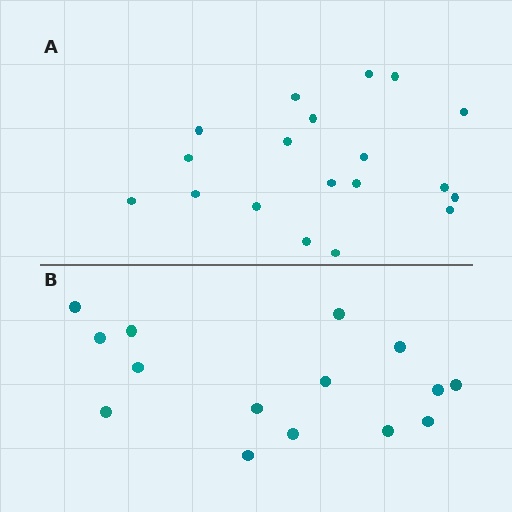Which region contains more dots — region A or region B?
Region A (the top region) has more dots.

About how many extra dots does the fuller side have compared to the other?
Region A has about 4 more dots than region B.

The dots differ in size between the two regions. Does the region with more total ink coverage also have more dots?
No. Region B has more total ink coverage because its dots are larger, but region A actually contains more individual dots. Total area can be misleading — the number of items is what matters here.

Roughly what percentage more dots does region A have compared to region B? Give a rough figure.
About 25% more.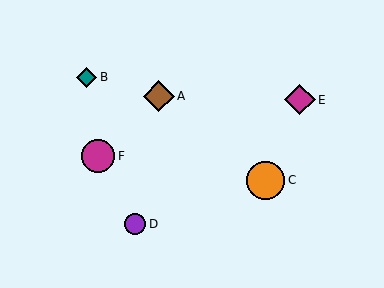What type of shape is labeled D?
Shape D is a purple circle.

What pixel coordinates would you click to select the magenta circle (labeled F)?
Click at (98, 156) to select the magenta circle F.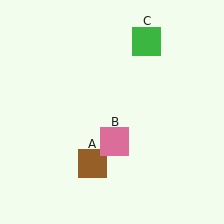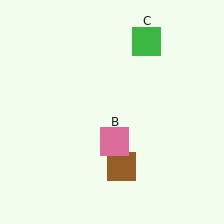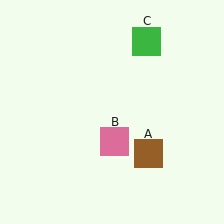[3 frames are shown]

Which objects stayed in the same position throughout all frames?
Pink square (object B) and green square (object C) remained stationary.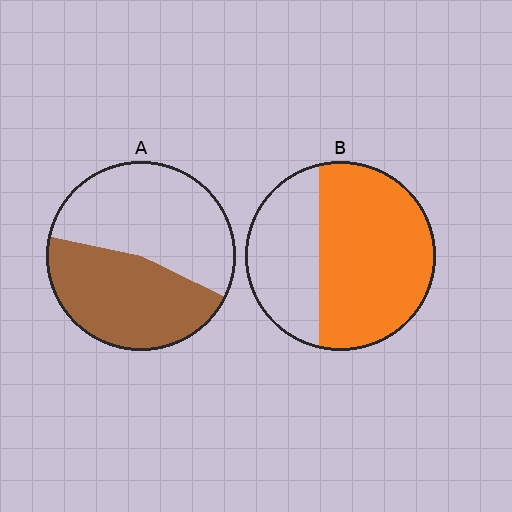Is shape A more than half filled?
Roughly half.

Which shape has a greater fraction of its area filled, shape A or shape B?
Shape B.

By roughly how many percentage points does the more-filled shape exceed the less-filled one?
By roughly 20 percentage points (B over A).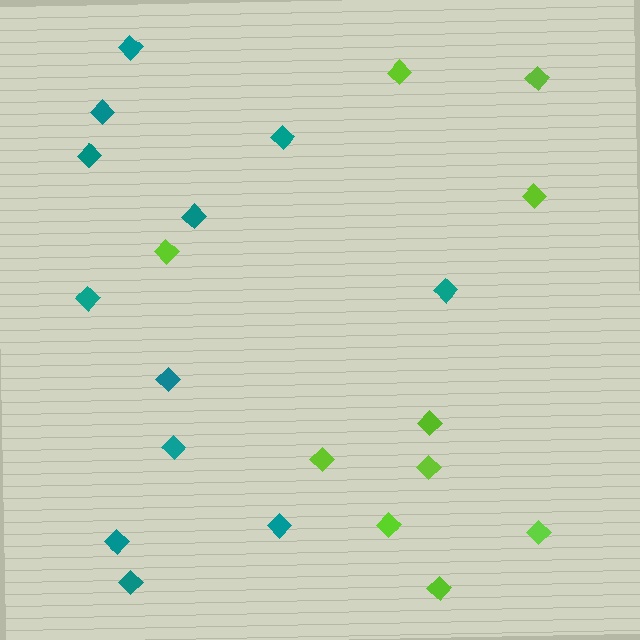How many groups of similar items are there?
There are 2 groups: one group of teal diamonds (12) and one group of lime diamonds (10).